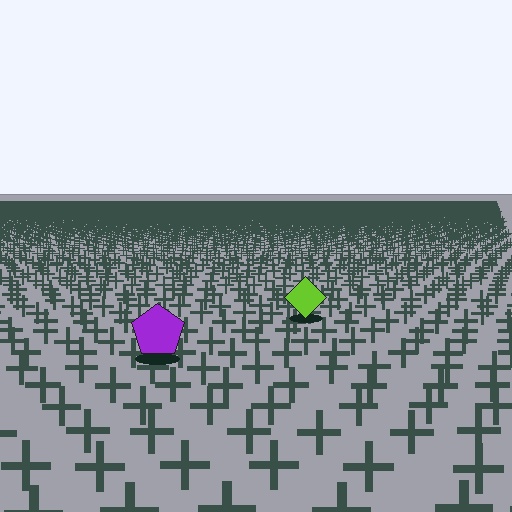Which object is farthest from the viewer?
The lime diamond is farthest from the viewer. It appears smaller and the ground texture around it is denser.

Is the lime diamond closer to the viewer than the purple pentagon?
No. The purple pentagon is closer — you can tell from the texture gradient: the ground texture is coarser near it.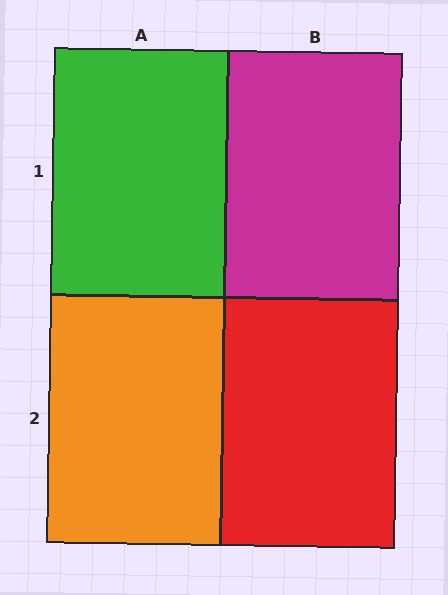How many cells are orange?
1 cell is orange.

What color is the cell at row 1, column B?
Magenta.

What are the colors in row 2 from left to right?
Orange, red.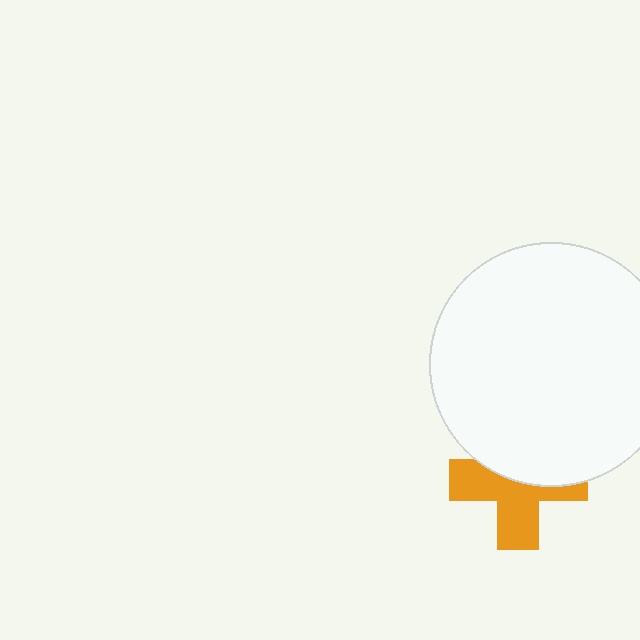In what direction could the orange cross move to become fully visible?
The orange cross could move down. That would shift it out from behind the white circle entirely.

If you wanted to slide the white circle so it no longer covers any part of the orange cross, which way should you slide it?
Slide it up — that is the most direct way to separate the two shapes.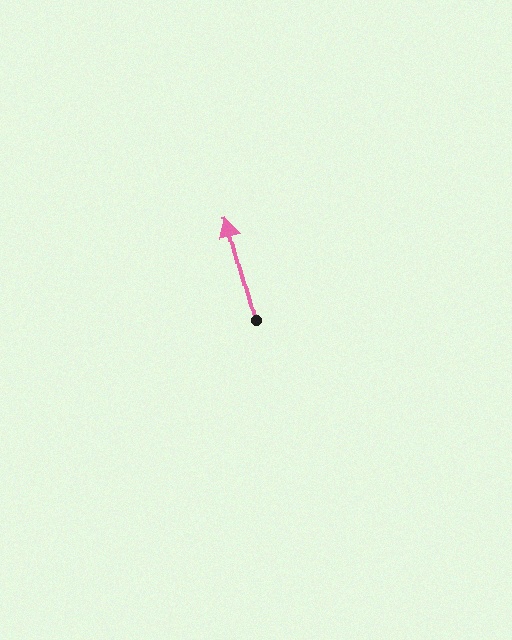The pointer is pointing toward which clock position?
Roughly 12 o'clock.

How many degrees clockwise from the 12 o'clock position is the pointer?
Approximately 345 degrees.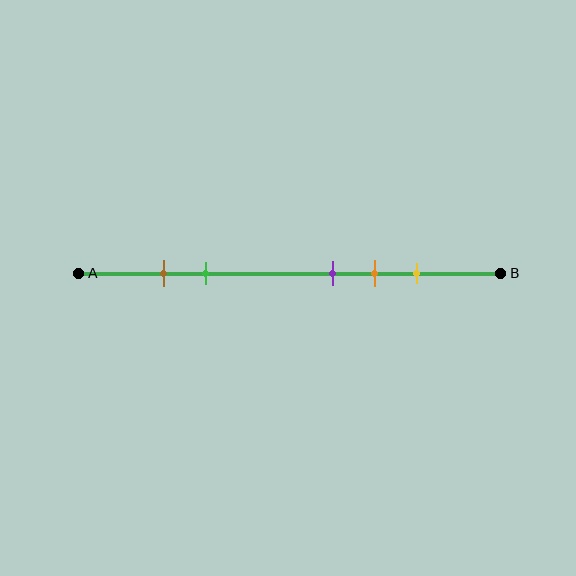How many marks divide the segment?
There are 5 marks dividing the segment.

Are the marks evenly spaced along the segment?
No, the marks are not evenly spaced.